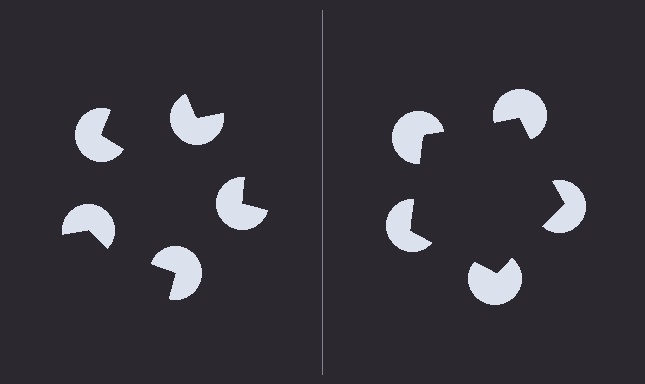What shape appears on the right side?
An illusory pentagon.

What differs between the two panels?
The pac-man discs are positioned identically on both sides; only the wedge orientations differ. On the right they align to a pentagon; on the left they are misaligned.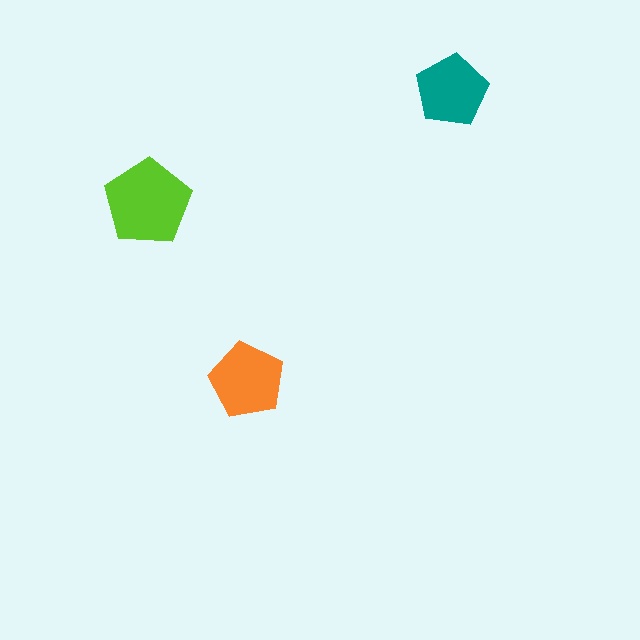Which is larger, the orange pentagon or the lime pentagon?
The lime one.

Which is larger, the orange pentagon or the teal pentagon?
The orange one.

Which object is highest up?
The teal pentagon is topmost.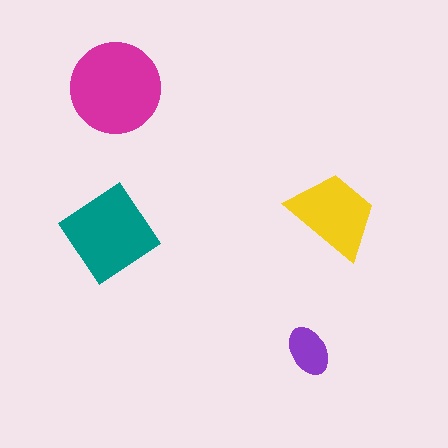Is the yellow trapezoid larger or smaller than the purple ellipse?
Larger.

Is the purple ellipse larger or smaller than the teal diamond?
Smaller.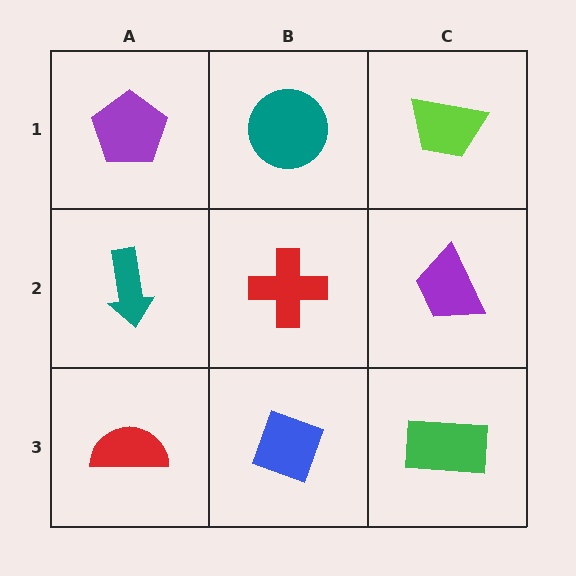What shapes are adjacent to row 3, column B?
A red cross (row 2, column B), a red semicircle (row 3, column A), a green rectangle (row 3, column C).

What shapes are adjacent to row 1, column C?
A purple trapezoid (row 2, column C), a teal circle (row 1, column B).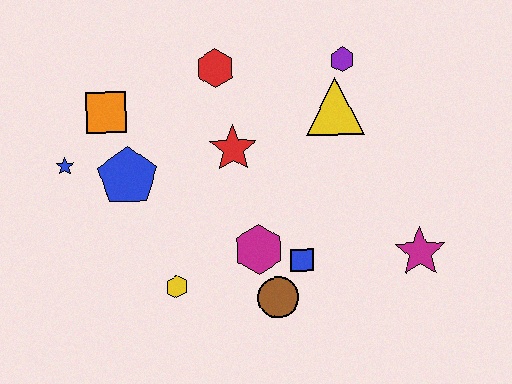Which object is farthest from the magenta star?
The blue star is farthest from the magenta star.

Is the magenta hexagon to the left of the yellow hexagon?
No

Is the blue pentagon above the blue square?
Yes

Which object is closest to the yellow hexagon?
The magenta hexagon is closest to the yellow hexagon.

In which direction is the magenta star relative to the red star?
The magenta star is to the right of the red star.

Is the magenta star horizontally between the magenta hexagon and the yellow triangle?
No